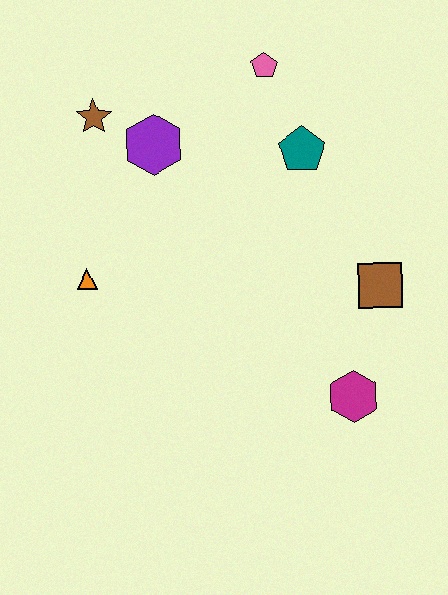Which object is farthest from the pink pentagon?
The magenta hexagon is farthest from the pink pentagon.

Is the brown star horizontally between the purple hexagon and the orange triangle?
Yes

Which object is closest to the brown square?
The magenta hexagon is closest to the brown square.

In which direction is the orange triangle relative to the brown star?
The orange triangle is below the brown star.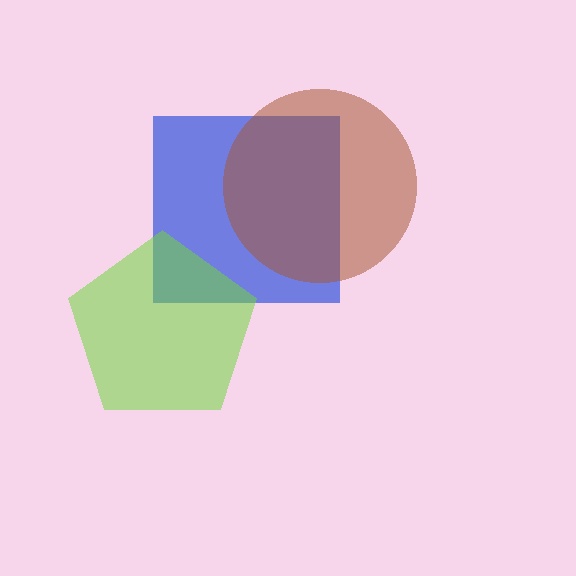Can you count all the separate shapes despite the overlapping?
Yes, there are 3 separate shapes.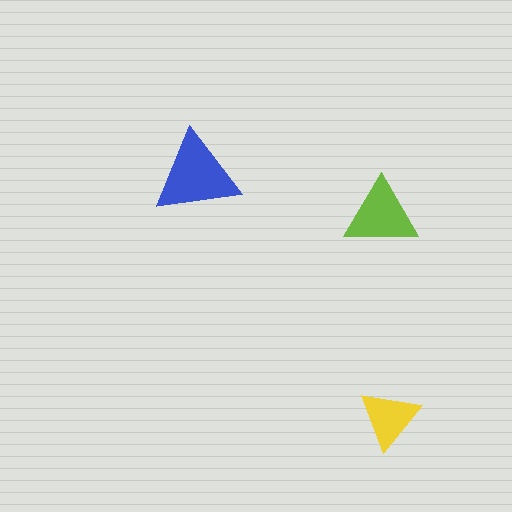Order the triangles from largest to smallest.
the blue one, the lime one, the yellow one.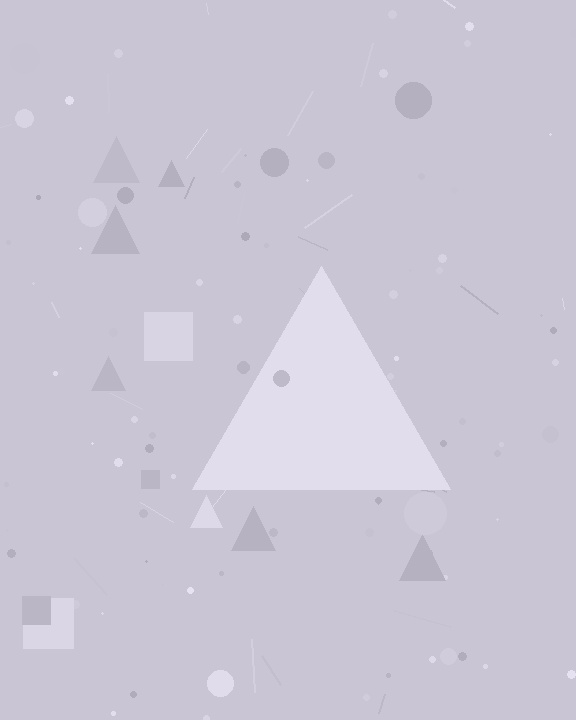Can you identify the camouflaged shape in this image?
The camouflaged shape is a triangle.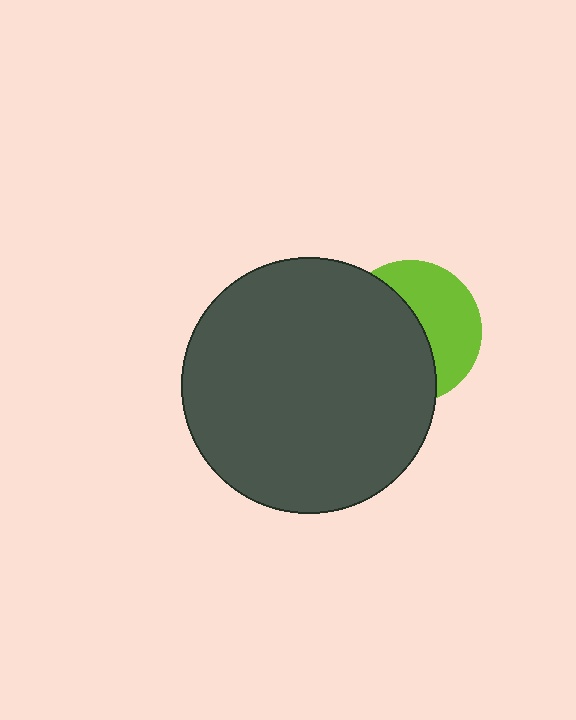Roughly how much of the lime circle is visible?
A small part of it is visible (roughly 44%).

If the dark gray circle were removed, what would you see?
You would see the complete lime circle.